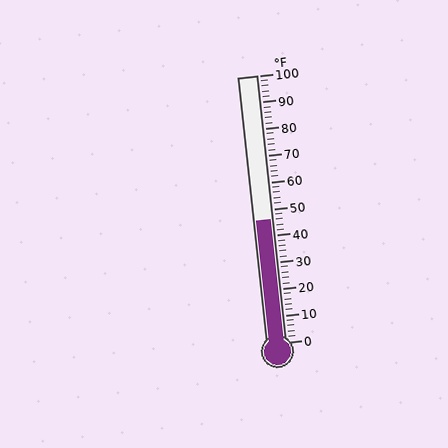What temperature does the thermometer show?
The thermometer shows approximately 46°F.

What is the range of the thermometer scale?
The thermometer scale ranges from 0°F to 100°F.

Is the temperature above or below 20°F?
The temperature is above 20°F.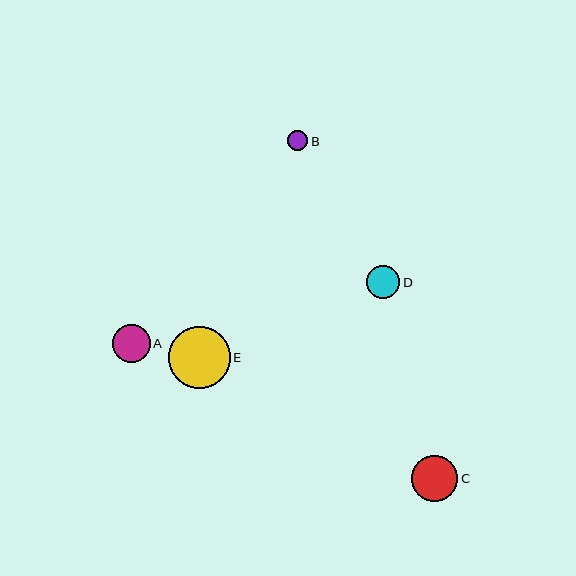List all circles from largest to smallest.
From largest to smallest: E, C, A, D, B.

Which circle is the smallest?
Circle B is the smallest with a size of approximately 20 pixels.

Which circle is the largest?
Circle E is the largest with a size of approximately 62 pixels.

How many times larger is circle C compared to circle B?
Circle C is approximately 2.3 times the size of circle B.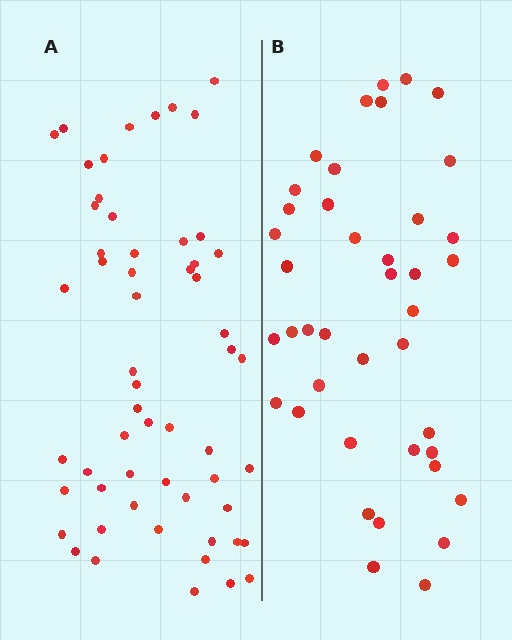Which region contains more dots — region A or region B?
Region A (the left region) has more dots.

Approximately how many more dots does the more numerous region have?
Region A has approximately 15 more dots than region B.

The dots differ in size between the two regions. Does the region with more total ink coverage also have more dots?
No. Region B has more total ink coverage because its dots are larger, but region A actually contains more individual dots. Total area can be misleading — the number of items is what matters here.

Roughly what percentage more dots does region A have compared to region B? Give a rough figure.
About 40% more.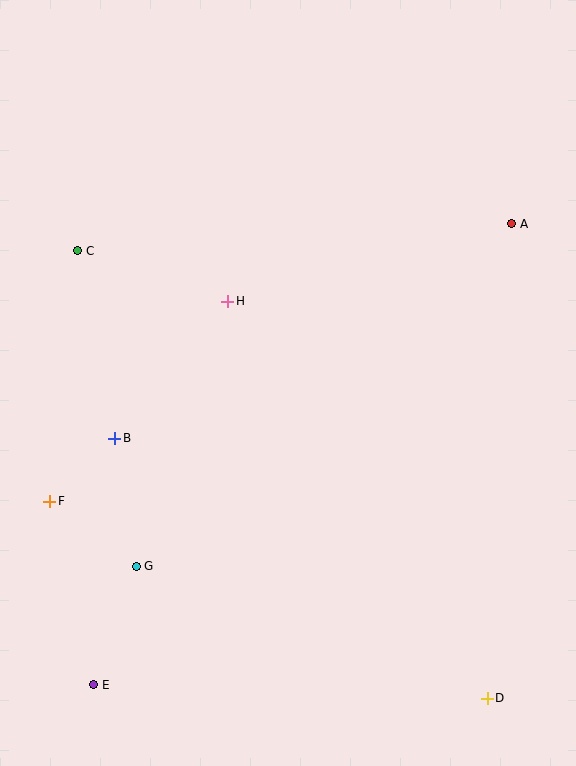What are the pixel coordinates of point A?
Point A is at (512, 224).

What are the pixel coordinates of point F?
Point F is at (50, 501).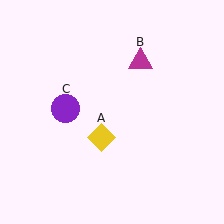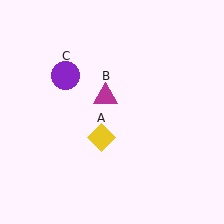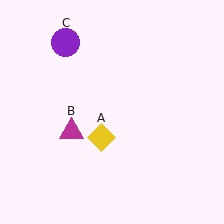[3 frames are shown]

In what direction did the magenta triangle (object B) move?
The magenta triangle (object B) moved down and to the left.